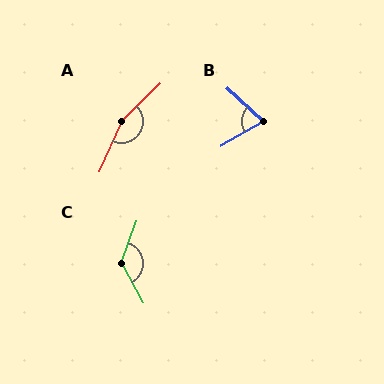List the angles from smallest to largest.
B (72°), C (131°), A (159°).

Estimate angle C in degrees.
Approximately 131 degrees.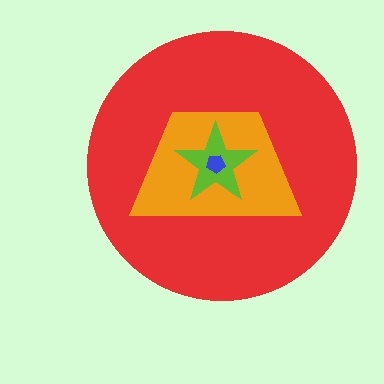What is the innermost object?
The blue pentagon.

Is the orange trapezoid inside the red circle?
Yes.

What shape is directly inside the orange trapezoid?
The lime star.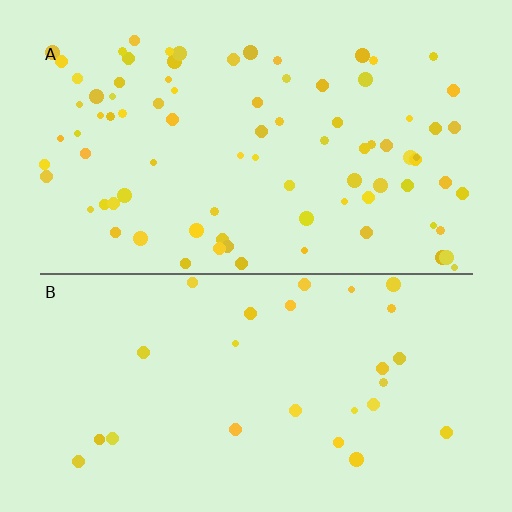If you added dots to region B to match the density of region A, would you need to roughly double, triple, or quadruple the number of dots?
Approximately triple.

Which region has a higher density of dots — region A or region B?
A (the top).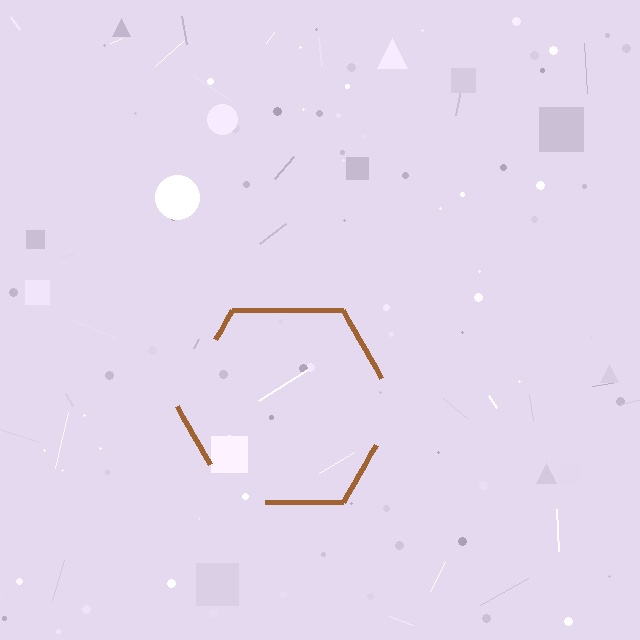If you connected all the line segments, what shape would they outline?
They would outline a hexagon.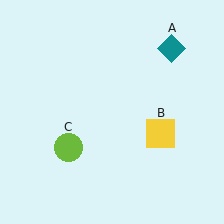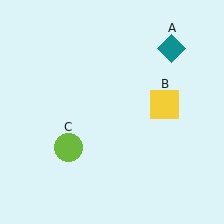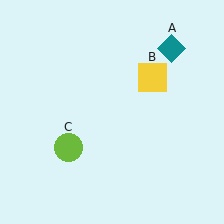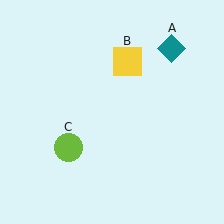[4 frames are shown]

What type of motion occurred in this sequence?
The yellow square (object B) rotated counterclockwise around the center of the scene.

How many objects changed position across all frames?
1 object changed position: yellow square (object B).